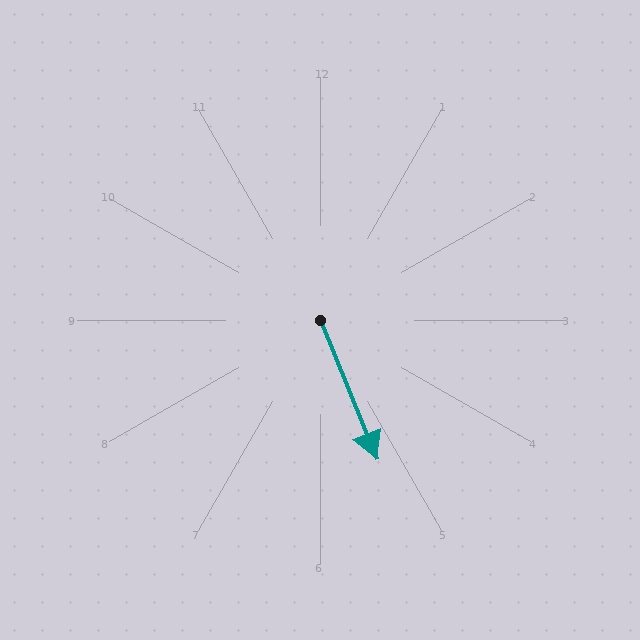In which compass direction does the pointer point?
South.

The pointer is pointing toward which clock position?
Roughly 5 o'clock.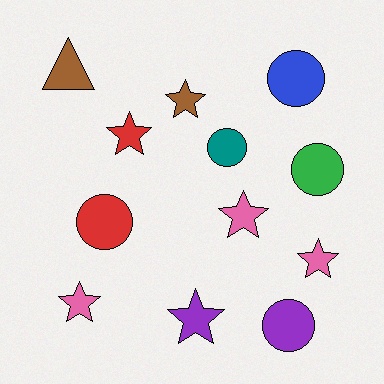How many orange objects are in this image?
There are no orange objects.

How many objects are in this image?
There are 12 objects.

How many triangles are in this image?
There is 1 triangle.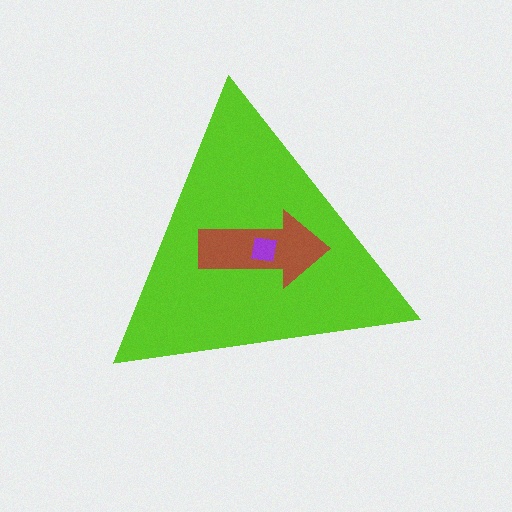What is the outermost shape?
The lime triangle.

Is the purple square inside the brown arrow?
Yes.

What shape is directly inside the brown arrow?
The purple square.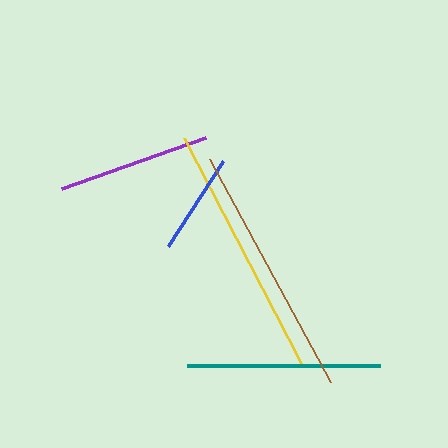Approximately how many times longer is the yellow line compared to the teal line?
The yellow line is approximately 1.3 times the length of the teal line.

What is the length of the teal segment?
The teal segment is approximately 192 pixels long.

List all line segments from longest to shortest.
From longest to shortest: yellow, brown, teal, purple, blue.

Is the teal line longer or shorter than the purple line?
The teal line is longer than the purple line.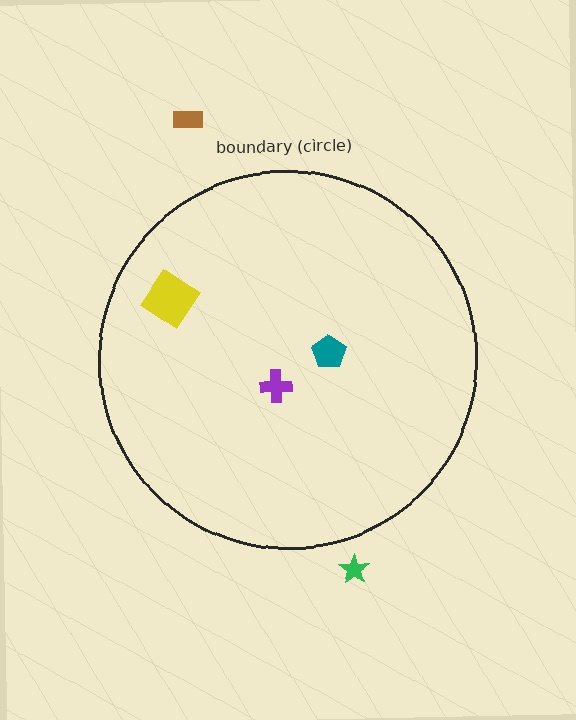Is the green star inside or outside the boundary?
Outside.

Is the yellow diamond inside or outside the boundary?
Inside.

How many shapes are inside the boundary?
3 inside, 2 outside.